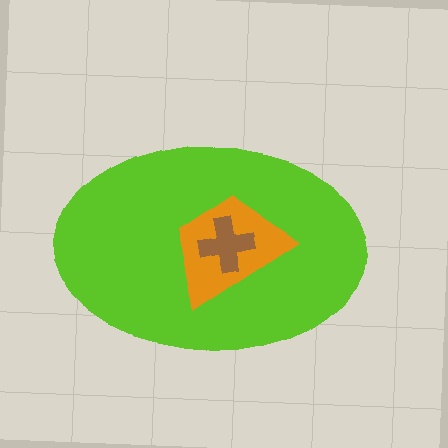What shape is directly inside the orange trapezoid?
The brown cross.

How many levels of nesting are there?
3.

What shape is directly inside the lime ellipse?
The orange trapezoid.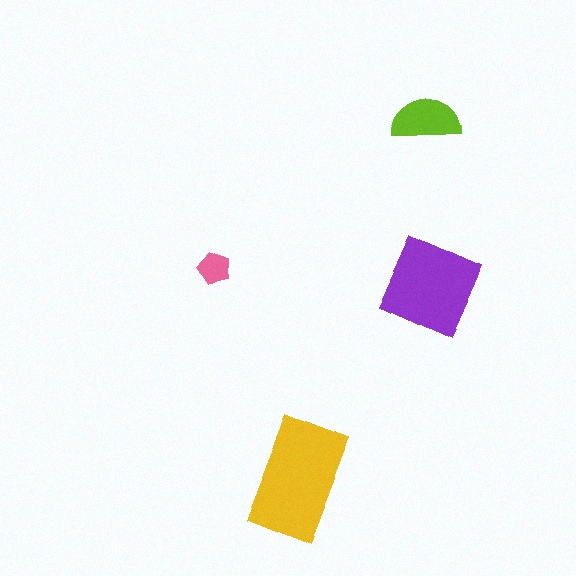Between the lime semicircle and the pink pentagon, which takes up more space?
The lime semicircle.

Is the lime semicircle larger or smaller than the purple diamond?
Smaller.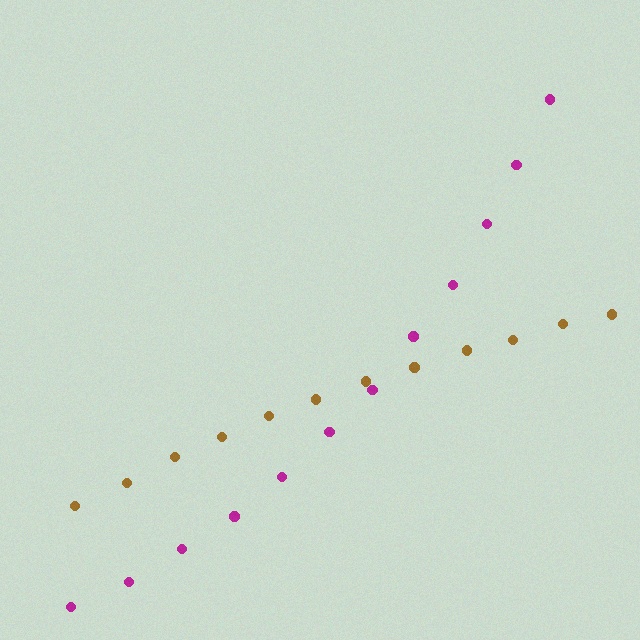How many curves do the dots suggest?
There are 2 distinct paths.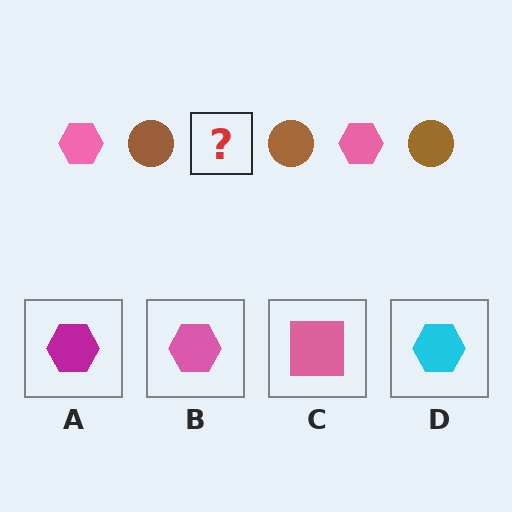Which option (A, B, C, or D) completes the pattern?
B.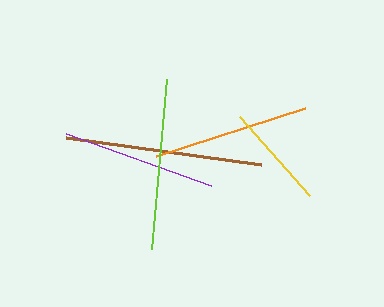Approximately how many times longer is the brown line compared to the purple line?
The brown line is approximately 1.3 times the length of the purple line.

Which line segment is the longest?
The brown line is the longest at approximately 197 pixels.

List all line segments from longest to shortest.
From longest to shortest: brown, lime, orange, purple, yellow.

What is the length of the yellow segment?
The yellow segment is approximately 105 pixels long.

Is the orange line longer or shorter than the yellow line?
The orange line is longer than the yellow line.